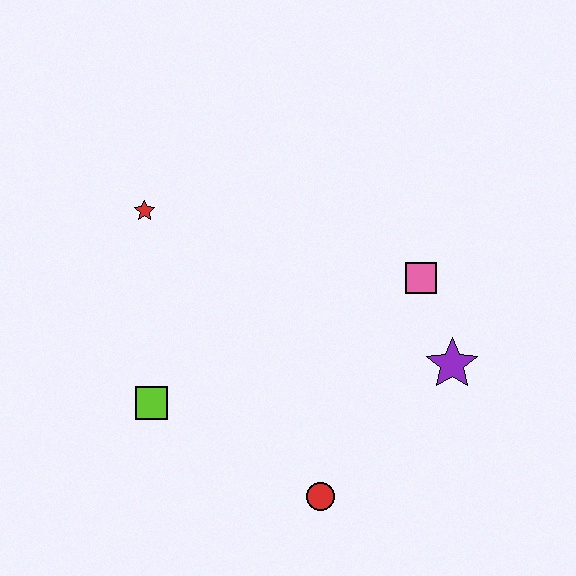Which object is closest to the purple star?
The pink square is closest to the purple star.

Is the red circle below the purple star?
Yes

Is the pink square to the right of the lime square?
Yes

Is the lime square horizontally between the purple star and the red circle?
No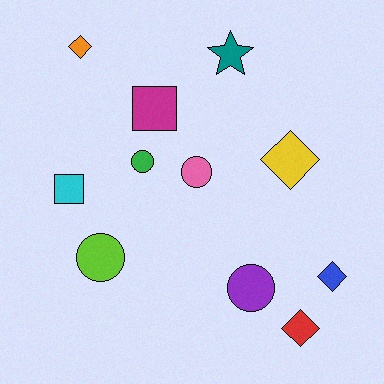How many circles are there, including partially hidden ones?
There are 4 circles.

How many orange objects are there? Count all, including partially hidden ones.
There is 1 orange object.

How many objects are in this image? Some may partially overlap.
There are 11 objects.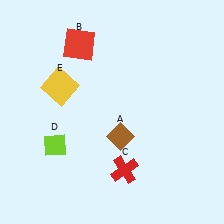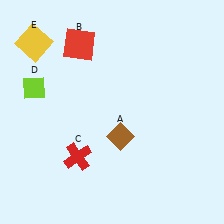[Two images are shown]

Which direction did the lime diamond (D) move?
The lime diamond (D) moved up.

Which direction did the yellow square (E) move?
The yellow square (E) moved up.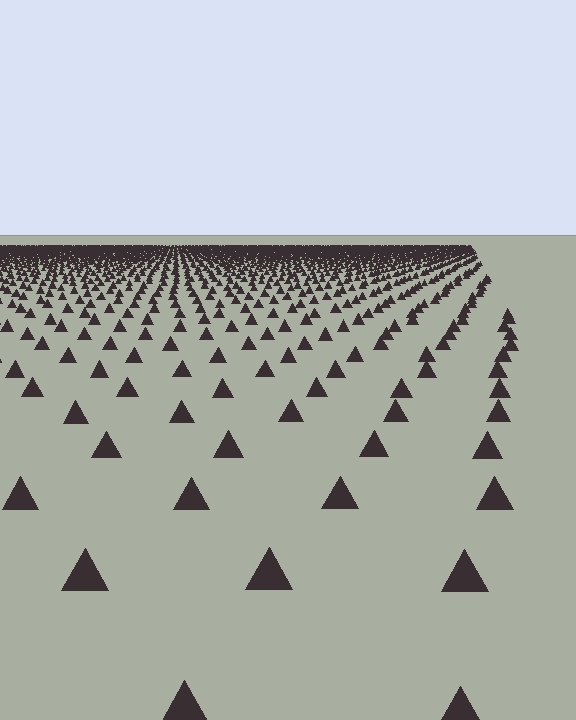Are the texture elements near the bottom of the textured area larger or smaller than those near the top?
Larger. Near the bottom, elements are closer to the viewer and appear at a bigger on-screen size.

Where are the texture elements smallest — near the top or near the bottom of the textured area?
Near the top.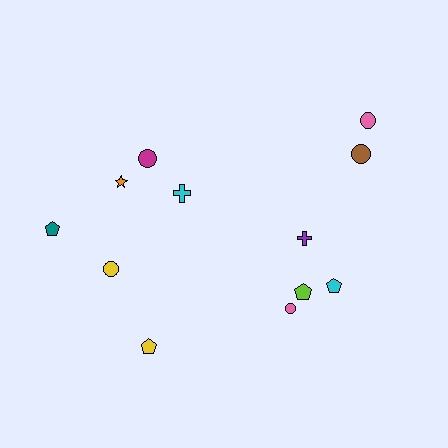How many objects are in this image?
There are 12 objects.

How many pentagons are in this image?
There are 4 pentagons.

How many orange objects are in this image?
There is 1 orange object.